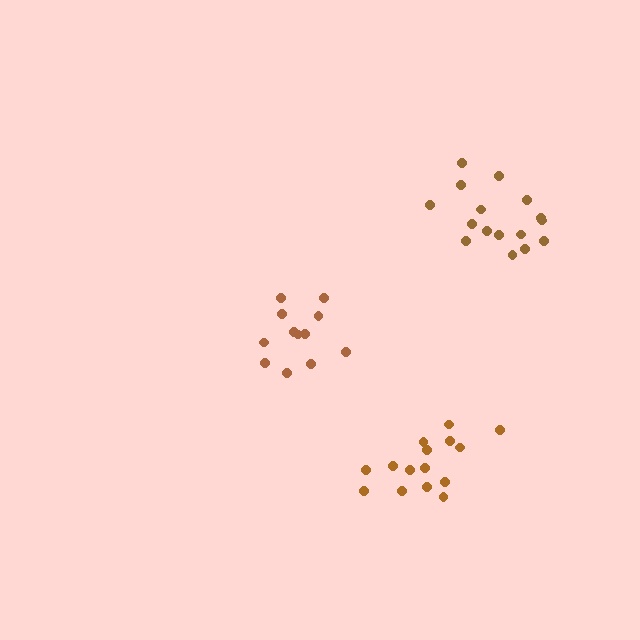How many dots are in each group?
Group 1: 16 dots, Group 2: 12 dots, Group 3: 15 dots (43 total).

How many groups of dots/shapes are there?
There are 3 groups.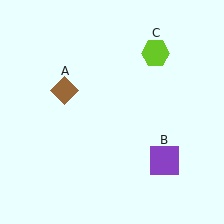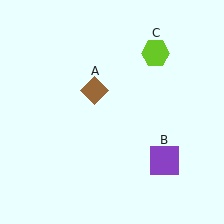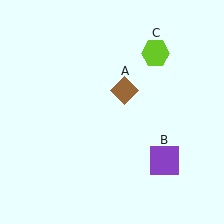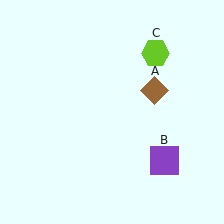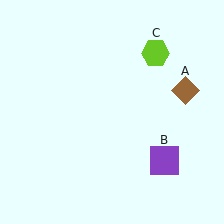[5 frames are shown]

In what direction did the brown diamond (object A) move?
The brown diamond (object A) moved right.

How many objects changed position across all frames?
1 object changed position: brown diamond (object A).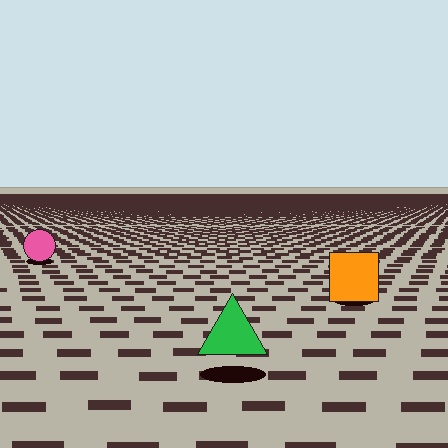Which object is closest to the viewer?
The green triangle is closest. The texture marks near it are larger and more spread out.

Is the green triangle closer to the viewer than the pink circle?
Yes. The green triangle is closer — you can tell from the texture gradient: the ground texture is coarser near it.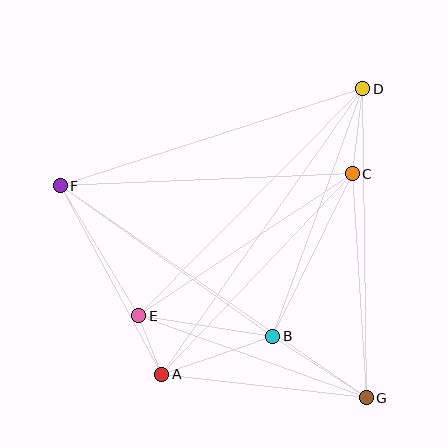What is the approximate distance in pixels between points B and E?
The distance between B and E is approximately 136 pixels.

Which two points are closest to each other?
Points A and E are closest to each other.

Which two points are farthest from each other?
Points F and G are farthest from each other.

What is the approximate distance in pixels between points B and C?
The distance between B and C is approximately 181 pixels.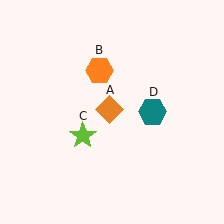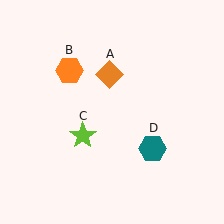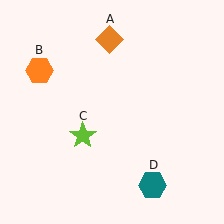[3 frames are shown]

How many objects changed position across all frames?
3 objects changed position: orange diamond (object A), orange hexagon (object B), teal hexagon (object D).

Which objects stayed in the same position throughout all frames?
Lime star (object C) remained stationary.